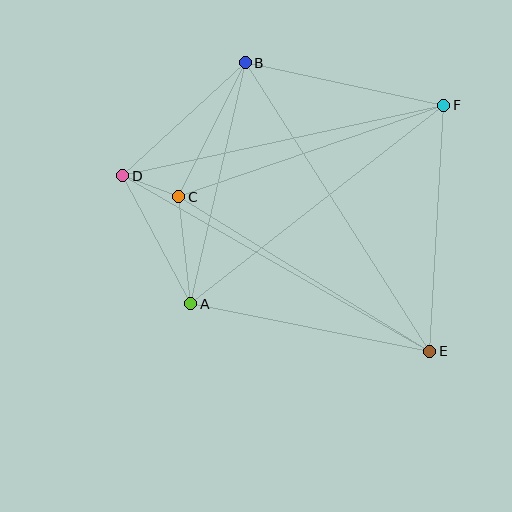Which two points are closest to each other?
Points C and D are closest to each other.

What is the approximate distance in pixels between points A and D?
The distance between A and D is approximately 145 pixels.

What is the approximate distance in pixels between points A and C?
The distance between A and C is approximately 108 pixels.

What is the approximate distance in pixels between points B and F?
The distance between B and F is approximately 203 pixels.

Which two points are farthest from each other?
Points D and E are farthest from each other.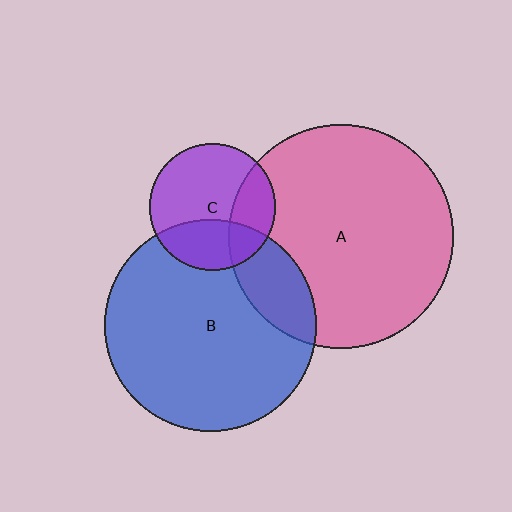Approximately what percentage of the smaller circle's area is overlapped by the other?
Approximately 20%.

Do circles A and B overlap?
Yes.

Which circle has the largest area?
Circle A (pink).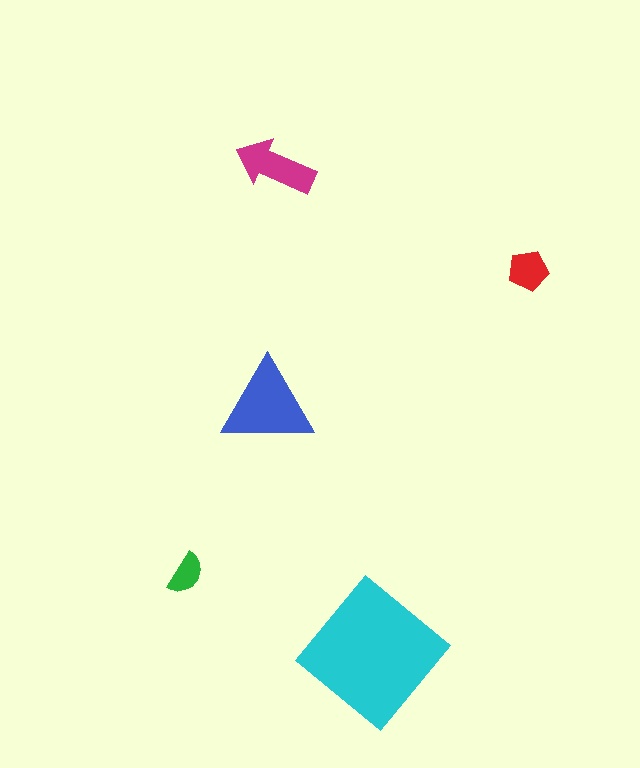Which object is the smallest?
The green semicircle.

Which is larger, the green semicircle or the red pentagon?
The red pentagon.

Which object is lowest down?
The cyan diamond is bottommost.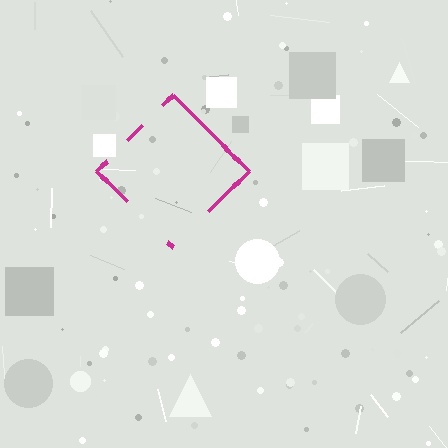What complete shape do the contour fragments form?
The contour fragments form a diamond.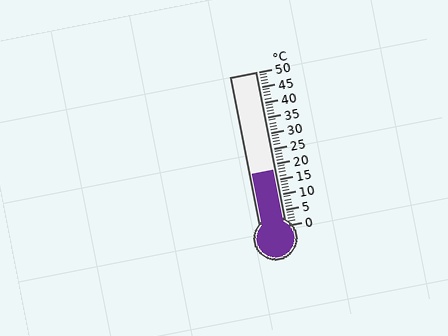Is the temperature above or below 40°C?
The temperature is below 40°C.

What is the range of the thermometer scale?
The thermometer scale ranges from 0°C to 50°C.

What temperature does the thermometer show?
The thermometer shows approximately 18°C.